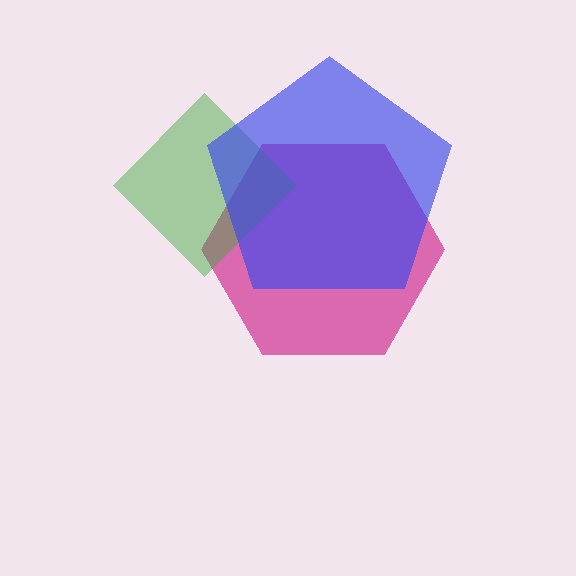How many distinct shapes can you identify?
There are 3 distinct shapes: a magenta hexagon, a green diamond, a blue pentagon.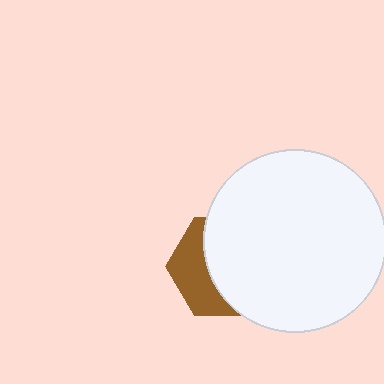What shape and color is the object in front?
The object in front is a white circle.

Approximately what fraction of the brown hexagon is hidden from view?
Roughly 62% of the brown hexagon is hidden behind the white circle.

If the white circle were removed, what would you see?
You would see the complete brown hexagon.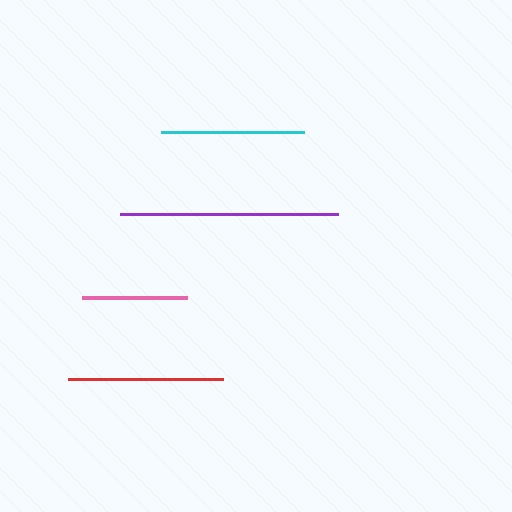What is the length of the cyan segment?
The cyan segment is approximately 143 pixels long.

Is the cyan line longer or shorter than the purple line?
The purple line is longer than the cyan line.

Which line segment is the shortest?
The pink line is the shortest at approximately 105 pixels.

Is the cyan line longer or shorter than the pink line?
The cyan line is longer than the pink line.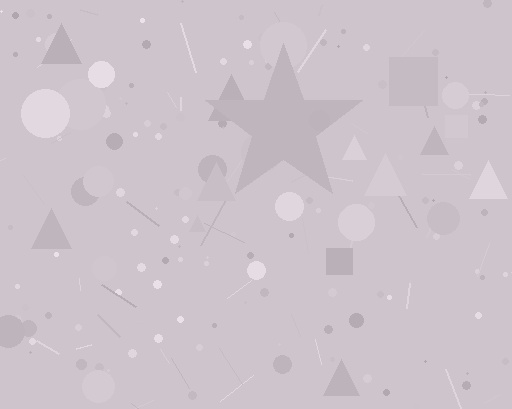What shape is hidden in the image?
A star is hidden in the image.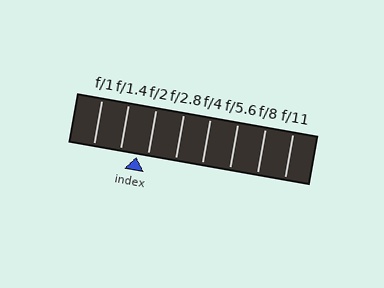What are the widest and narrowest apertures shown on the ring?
The widest aperture shown is f/1 and the narrowest is f/11.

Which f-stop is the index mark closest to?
The index mark is closest to f/2.